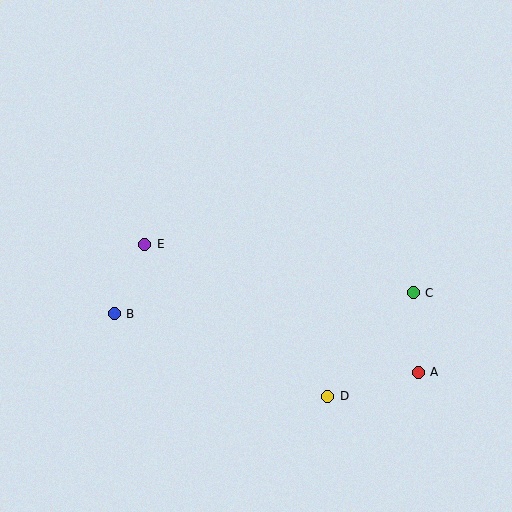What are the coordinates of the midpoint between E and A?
The midpoint between E and A is at (282, 308).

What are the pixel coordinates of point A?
Point A is at (418, 372).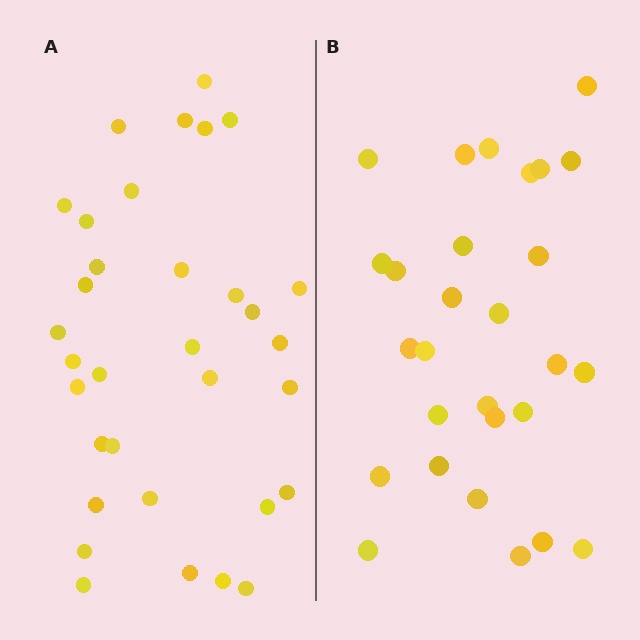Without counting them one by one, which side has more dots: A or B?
Region A (the left region) has more dots.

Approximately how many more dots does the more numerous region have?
Region A has about 5 more dots than region B.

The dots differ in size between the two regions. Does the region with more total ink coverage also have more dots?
No. Region B has more total ink coverage because its dots are larger, but region A actually contains more individual dots. Total area can be misleading — the number of items is what matters here.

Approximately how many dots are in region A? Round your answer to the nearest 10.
About 30 dots. (The exact count is 33, which rounds to 30.)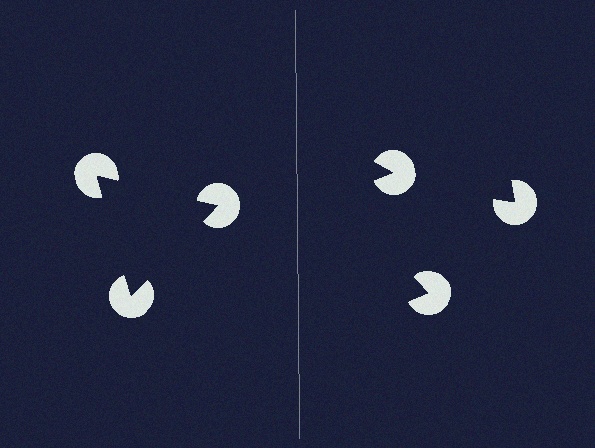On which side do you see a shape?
An illusory triangle appears on the left side. On the right side the wedge cuts are rotated, so no coherent shape forms.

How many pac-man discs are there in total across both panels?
6 — 3 on each side.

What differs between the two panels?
The pac-man discs are positioned identically on both sides; only the wedge orientations differ. On the left they align to a triangle; on the right they are misaligned.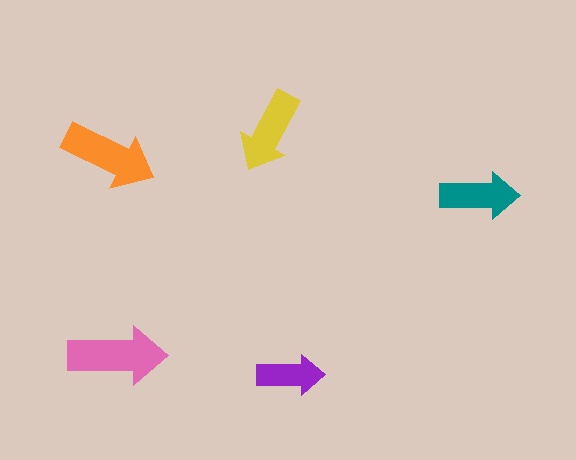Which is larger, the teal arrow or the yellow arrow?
The yellow one.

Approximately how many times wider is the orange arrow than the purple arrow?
About 1.5 times wider.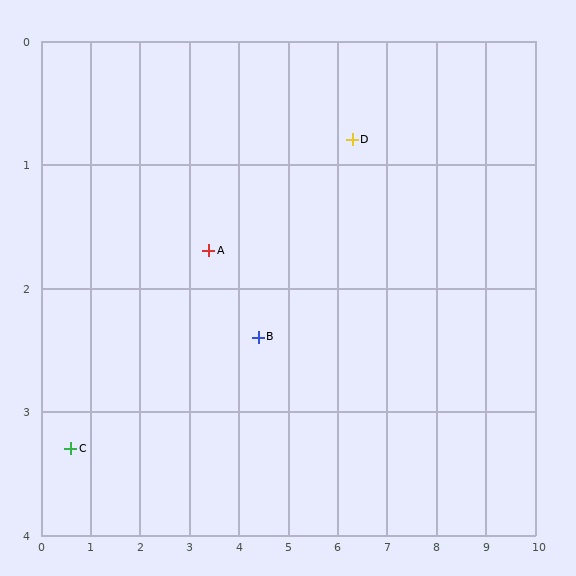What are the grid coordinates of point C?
Point C is at approximately (0.6, 3.3).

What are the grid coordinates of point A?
Point A is at approximately (3.4, 1.7).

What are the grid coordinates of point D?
Point D is at approximately (6.3, 0.8).